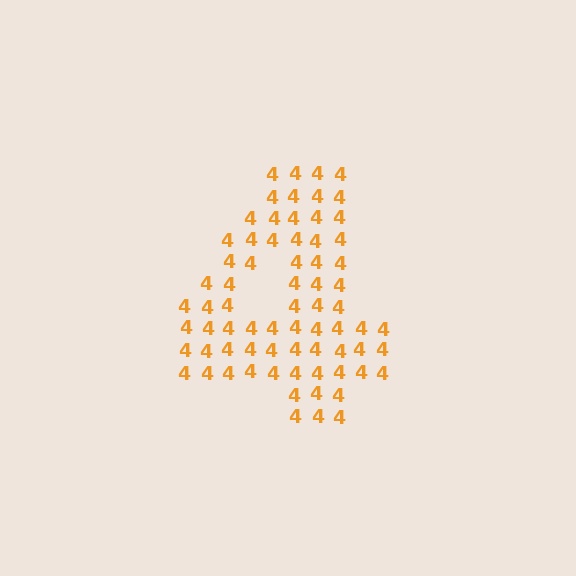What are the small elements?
The small elements are digit 4's.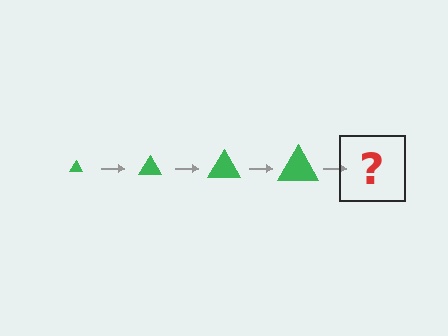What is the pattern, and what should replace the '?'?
The pattern is that the triangle gets progressively larger each step. The '?' should be a green triangle, larger than the previous one.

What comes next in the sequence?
The next element should be a green triangle, larger than the previous one.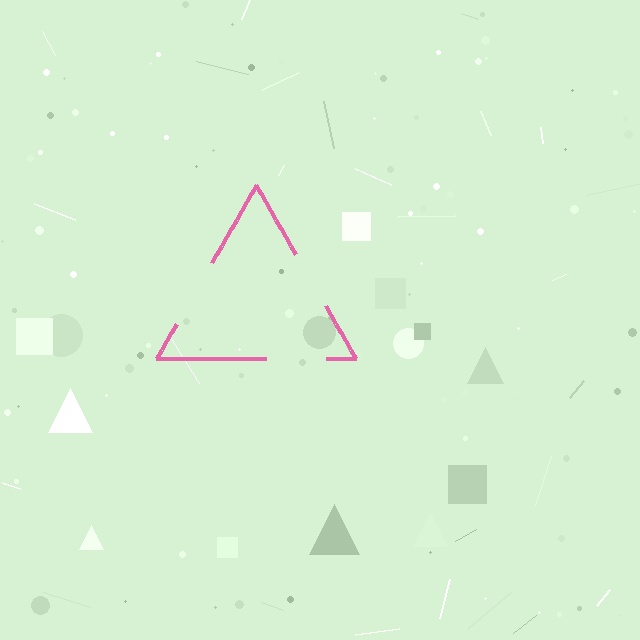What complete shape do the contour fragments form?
The contour fragments form a triangle.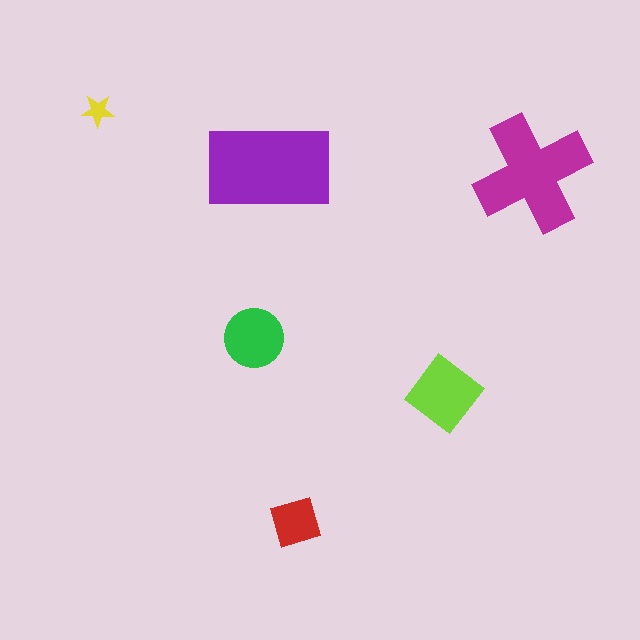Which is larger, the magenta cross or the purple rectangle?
The purple rectangle.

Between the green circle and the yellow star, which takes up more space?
The green circle.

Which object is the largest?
The purple rectangle.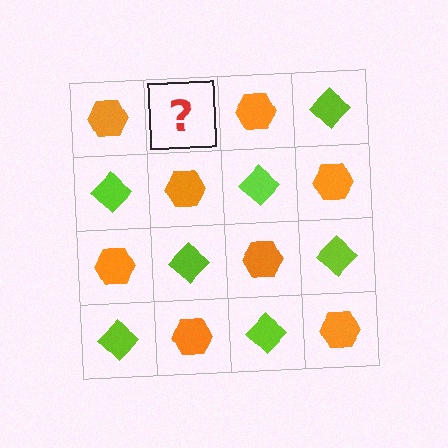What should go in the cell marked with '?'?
The missing cell should contain a lime diamond.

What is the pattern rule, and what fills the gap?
The rule is that it alternates orange hexagon and lime diamond in a checkerboard pattern. The gap should be filled with a lime diamond.